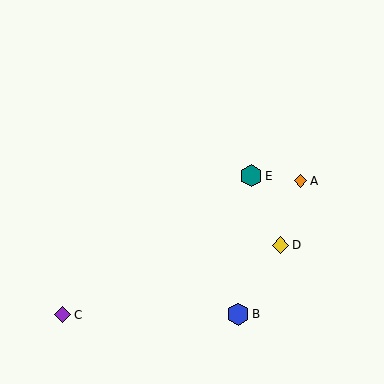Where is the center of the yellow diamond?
The center of the yellow diamond is at (280, 245).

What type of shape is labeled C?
Shape C is a purple diamond.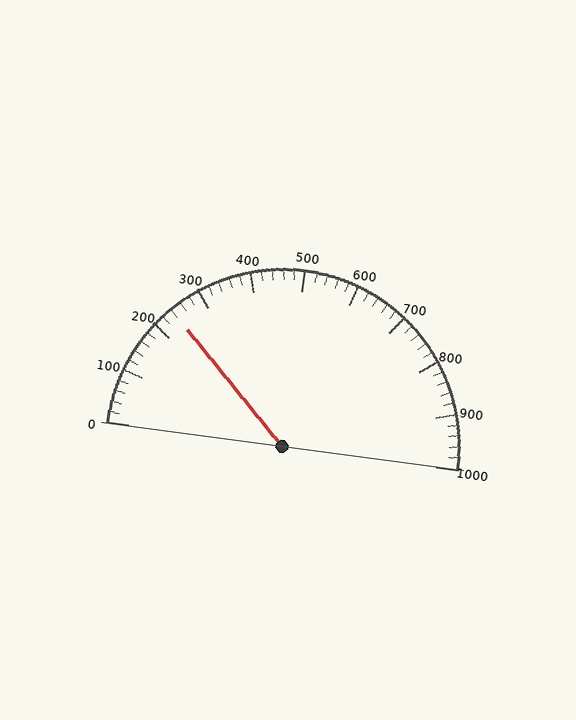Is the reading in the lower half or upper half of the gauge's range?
The reading is in the lower half of the range (0 to 1000).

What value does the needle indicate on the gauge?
The needle indicates approximately 240.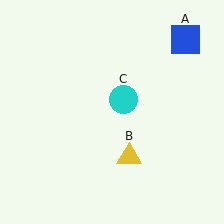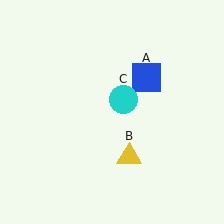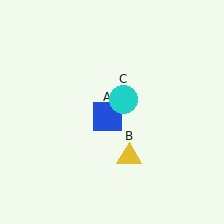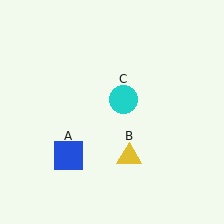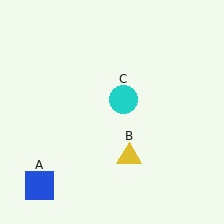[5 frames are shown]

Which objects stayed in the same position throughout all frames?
Yellow triangle (object B) and cyan circle (object C) remained stationary.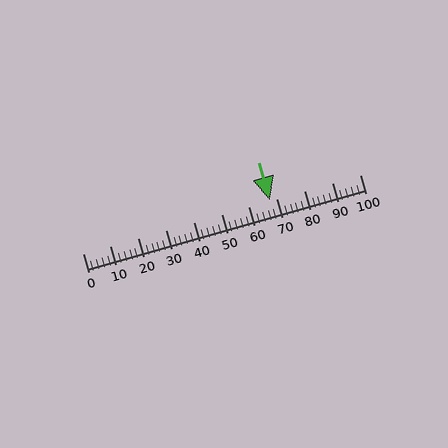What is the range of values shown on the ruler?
The ruler shows values from 0 to 100.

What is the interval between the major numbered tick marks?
The major tick marks are spaced 10 units apart.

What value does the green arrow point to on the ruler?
The green arrow points to approximately 68.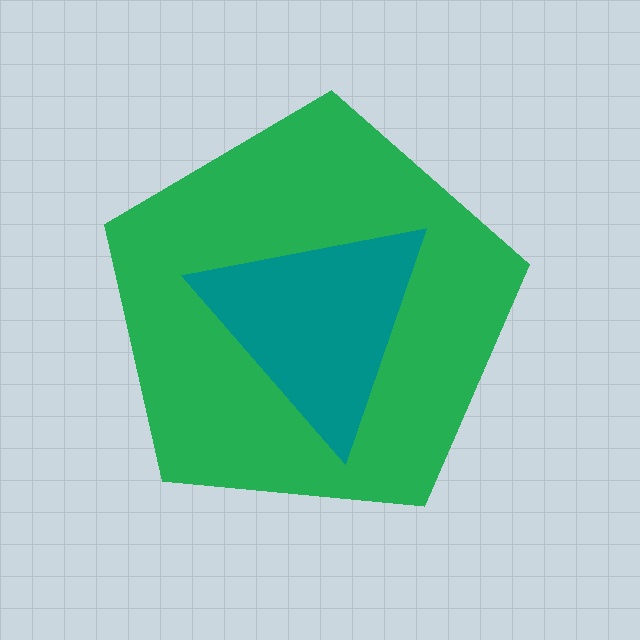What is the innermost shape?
The teal triangle.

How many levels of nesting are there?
2.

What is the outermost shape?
The green pentagon.